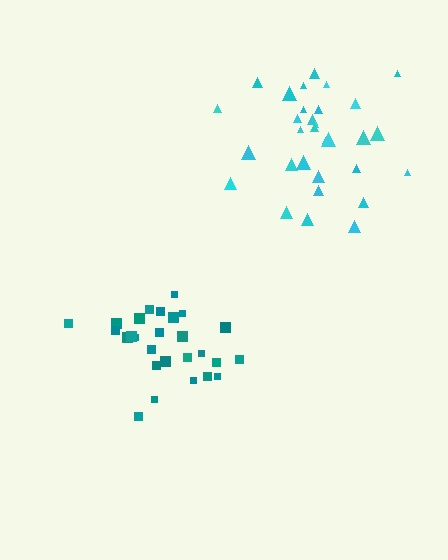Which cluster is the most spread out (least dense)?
Cyan.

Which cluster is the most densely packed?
Teal.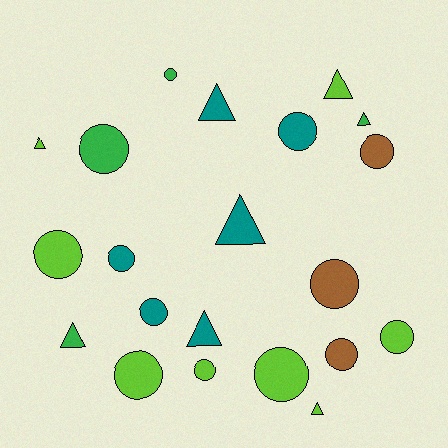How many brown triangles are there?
There are no brown triangles.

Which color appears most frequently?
Lime, with 8 objects.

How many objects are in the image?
There are 21 objects.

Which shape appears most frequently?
Circle, with 13 objects.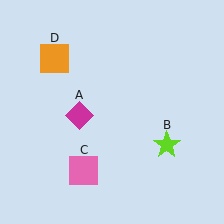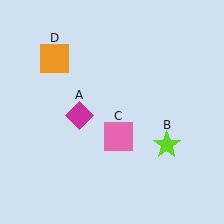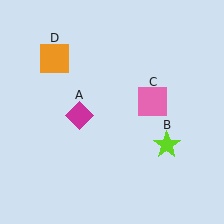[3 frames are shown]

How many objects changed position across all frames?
1 object changed position: pink square (object C).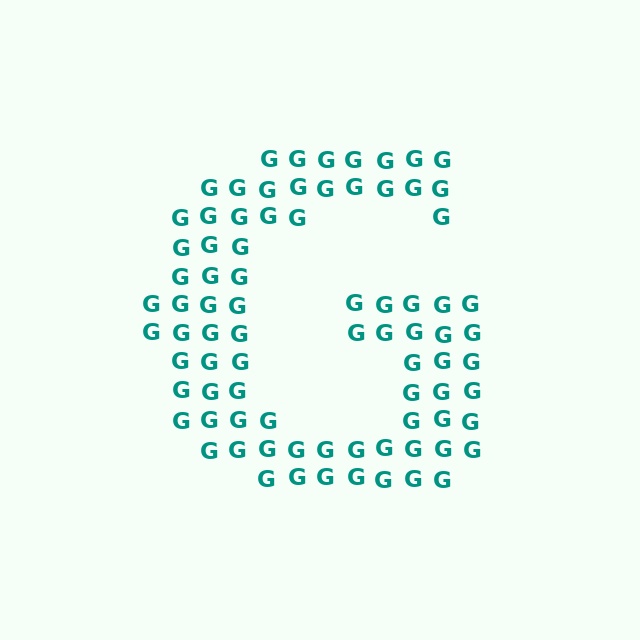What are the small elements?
The small elements are letter G's.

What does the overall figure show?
The overall figure shows the letter G.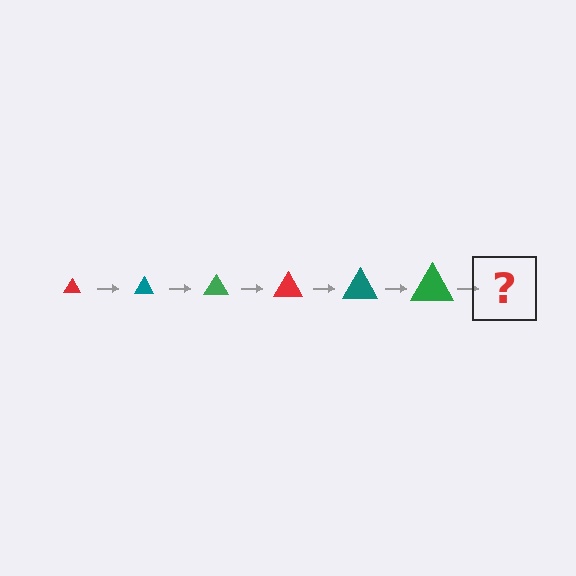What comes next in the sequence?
The next element should be a red triangle, larger than the previous one.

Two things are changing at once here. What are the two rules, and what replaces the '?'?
The two rules are that the triangle grows larger each step and the color cycles through red, teal, and green. The '?' should be a red triangle, larger than the previous one.